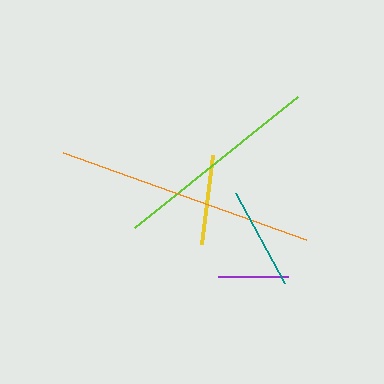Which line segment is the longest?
The orange line is the longest at approximately 258 pixels.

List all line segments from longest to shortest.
From longest to shortest: orange, lime, teal, yellow, purple.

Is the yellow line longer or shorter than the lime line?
The lime line is longer than the yellow line.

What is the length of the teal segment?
The teal segment is approximately 103 pixels long.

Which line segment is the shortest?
The purple line is the shortest at approximately 69 pixels.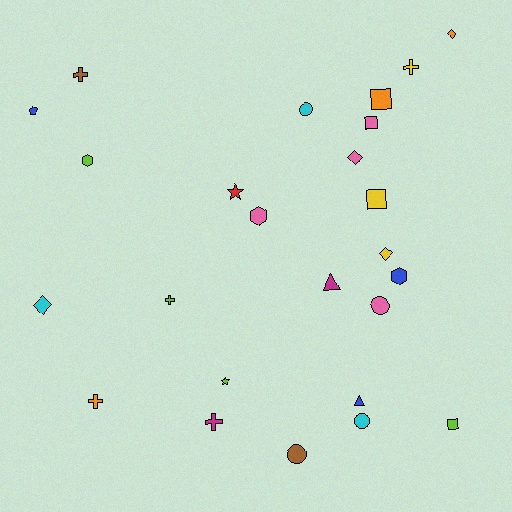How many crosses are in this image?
There are 5 crosses.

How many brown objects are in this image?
There are 2 brown objects.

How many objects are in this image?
There are 25 objects.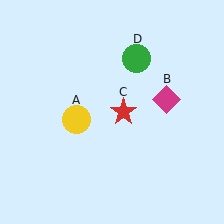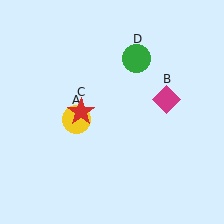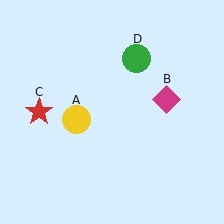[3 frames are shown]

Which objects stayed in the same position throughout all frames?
Yellow circle (object A) and magenta diamond (object B) and green circle (object D) remained stationary.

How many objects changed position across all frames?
1 object changed position: red star (object C).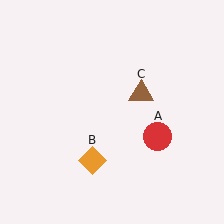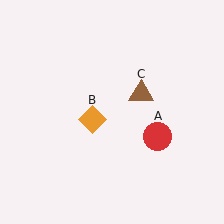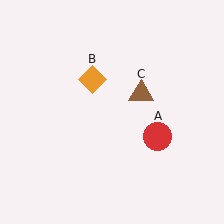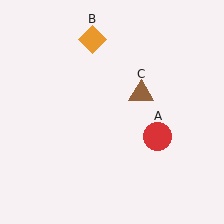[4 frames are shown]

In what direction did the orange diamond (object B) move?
The orange diamond (object B) moved up.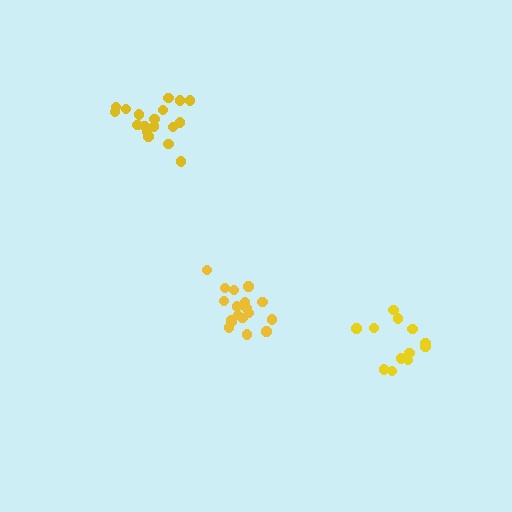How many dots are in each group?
Group 1: 18 dots, Group 2: 12 dots, Group 3: 18 dots (48 total).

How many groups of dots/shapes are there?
There are 3 groups.